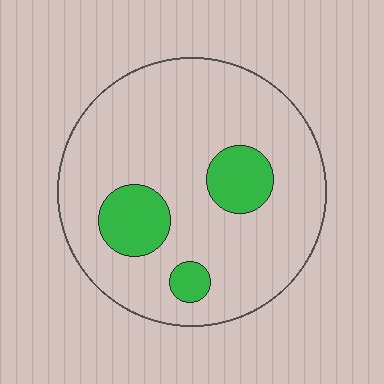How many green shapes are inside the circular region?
3.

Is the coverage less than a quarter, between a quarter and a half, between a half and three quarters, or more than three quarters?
Less than a quarter.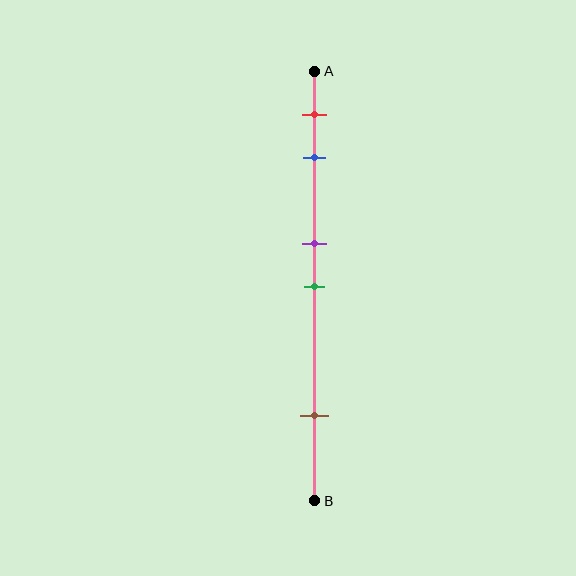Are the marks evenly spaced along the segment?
No, the marks are not evenly spaced.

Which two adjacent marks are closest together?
The purple and green marks are the closest adjacent pair.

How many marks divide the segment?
There are 5 marks dividing the segment.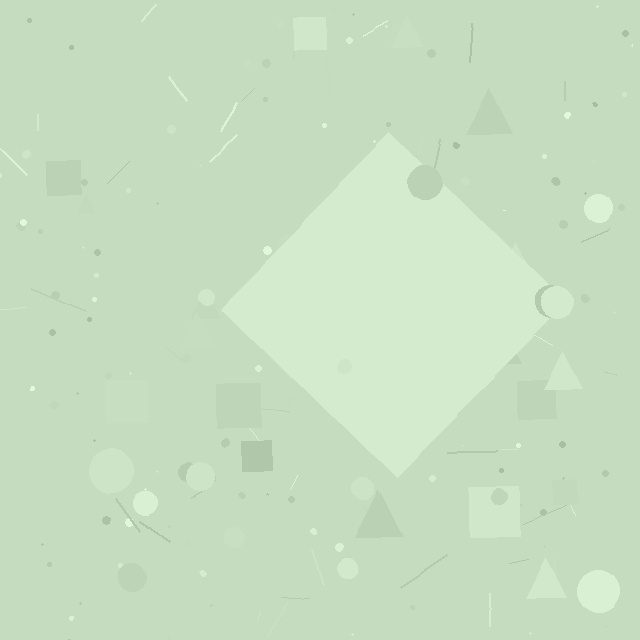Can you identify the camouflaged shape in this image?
The camouflaged shape is a diamond.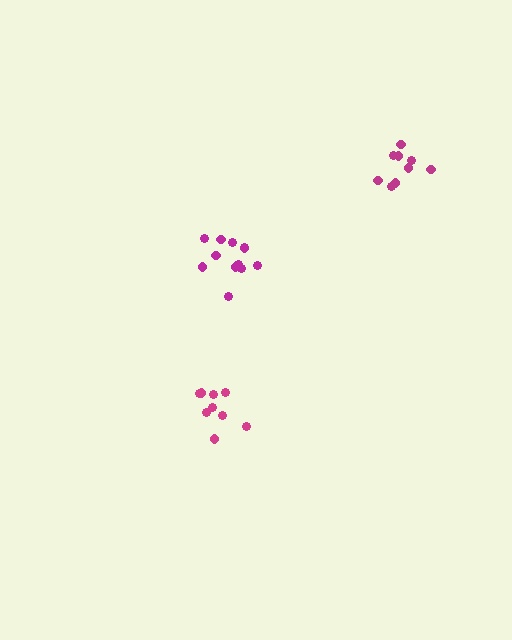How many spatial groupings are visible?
There are 3 spatial groupings.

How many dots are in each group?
Group 1: 9 dots, Group 2: 12 dots, Group 3: 9 dots (30 total).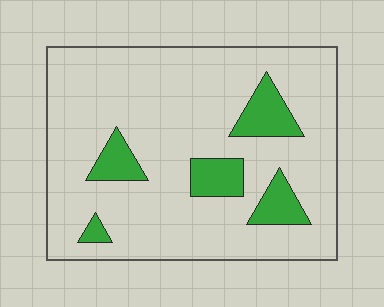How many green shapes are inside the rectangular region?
5.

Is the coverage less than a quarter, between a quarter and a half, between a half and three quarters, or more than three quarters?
Less than a quarter.